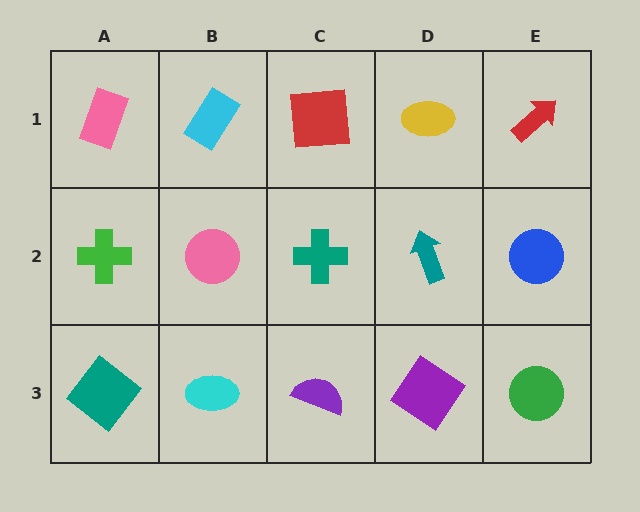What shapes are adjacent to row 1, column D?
A teal arrow (row 2, column D), a red square (row 1, column C), a red arrow (row 1, column E).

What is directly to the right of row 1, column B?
A red square.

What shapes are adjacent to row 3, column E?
A blue circle (row 2, column E), a purple diamond (row 3, column D).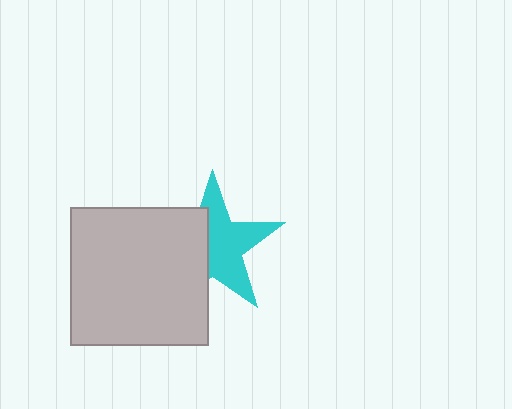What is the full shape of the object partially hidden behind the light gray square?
The partially hidden object is a cyan star.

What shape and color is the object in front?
The object in front is a light gray square.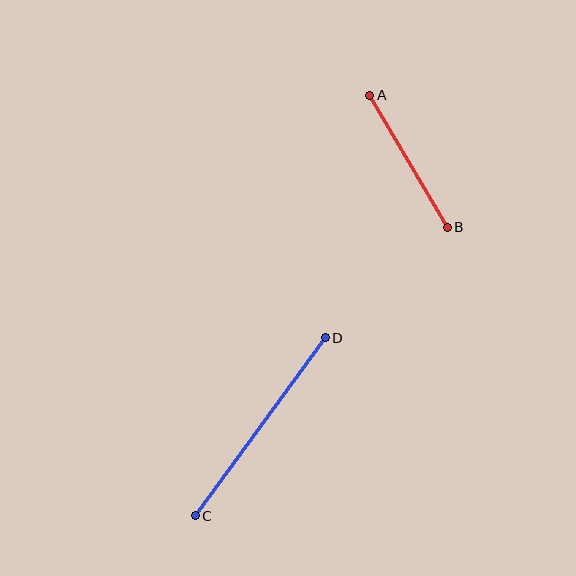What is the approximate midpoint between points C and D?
The midpoint is at approximately (260, 427) pixels.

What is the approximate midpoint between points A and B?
The midpoint is at approximately (408, 161) pixels.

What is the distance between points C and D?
The distance is approximately 220 pixels.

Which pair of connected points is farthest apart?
Points C and D are farthest apart.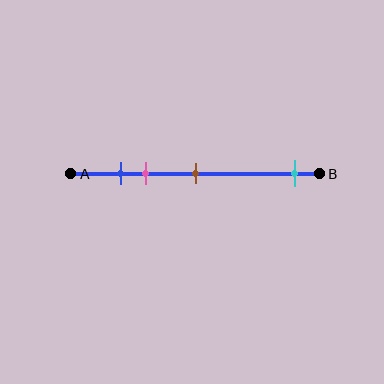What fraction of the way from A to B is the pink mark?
The pink mark is approximately 30% (0.3) of the way from A to B.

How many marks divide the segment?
There are 4 marks dividing the segment.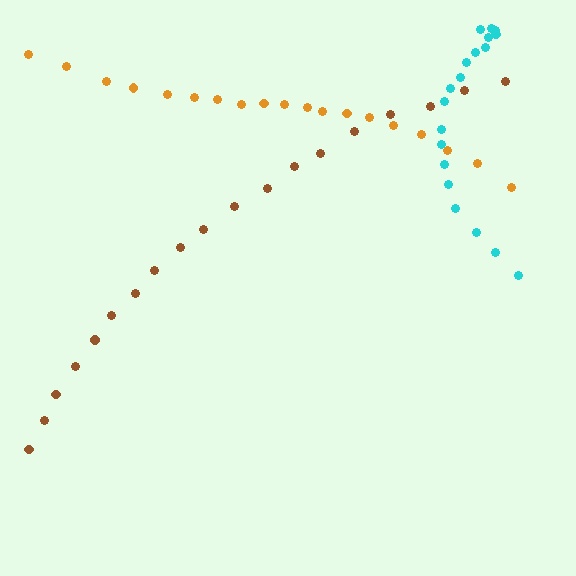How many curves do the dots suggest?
There are 3 distinct paths.